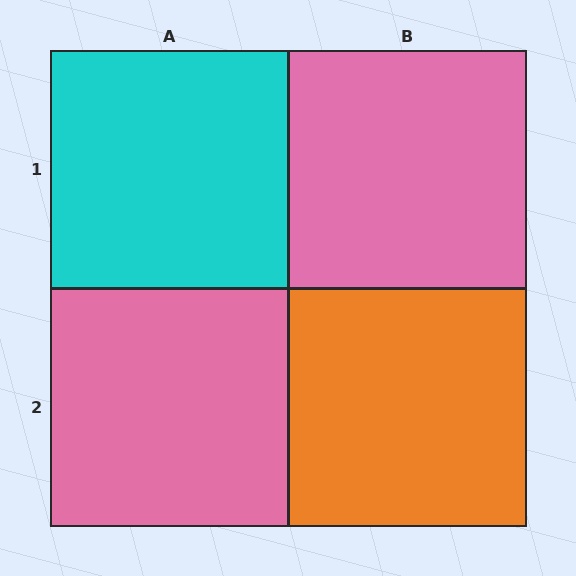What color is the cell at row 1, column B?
Pink.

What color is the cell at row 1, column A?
Cyan.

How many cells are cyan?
1 cell is cyan.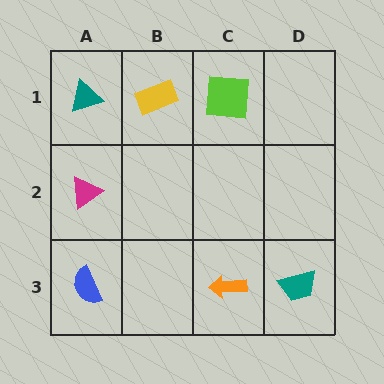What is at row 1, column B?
A yellow rectangle.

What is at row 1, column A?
A teal triangle.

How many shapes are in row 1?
3 shapes.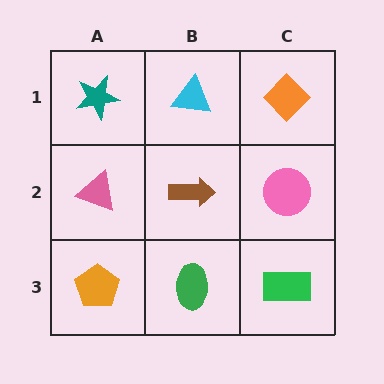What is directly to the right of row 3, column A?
A green ellipse.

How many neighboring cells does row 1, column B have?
3.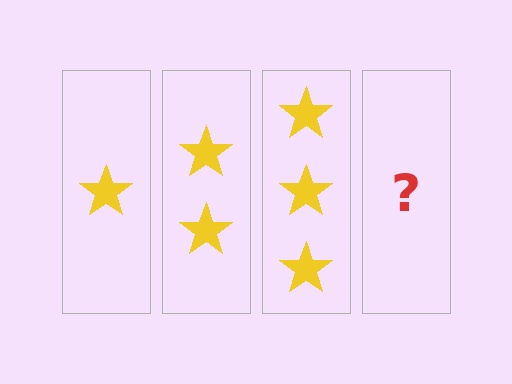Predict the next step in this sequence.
The next step is 4 stars.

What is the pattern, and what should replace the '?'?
The pattern is that each step adds one more star. The '?' should be 4 stars.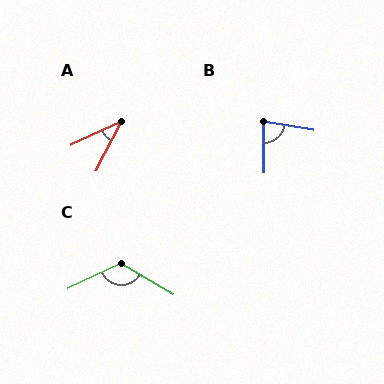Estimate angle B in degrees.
Approximately 80 degrees.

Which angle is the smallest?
A, at approximately 38 degrees.